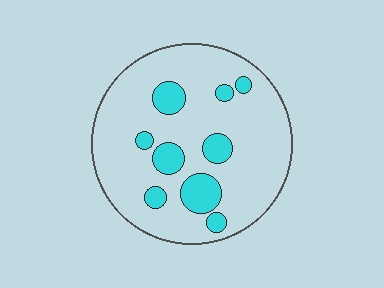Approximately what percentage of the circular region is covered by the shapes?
Approximately 15%.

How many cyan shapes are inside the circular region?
9.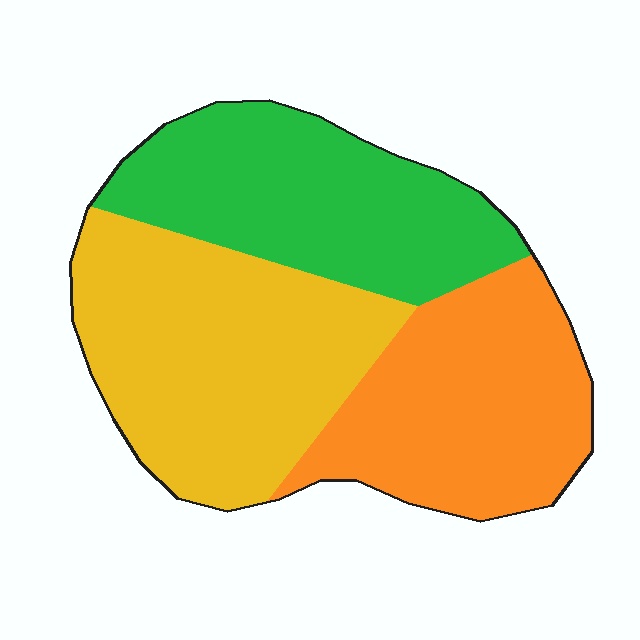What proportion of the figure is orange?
Orange takes up between a sixth and a third of the figure.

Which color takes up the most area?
Yellow, at roughly 40%.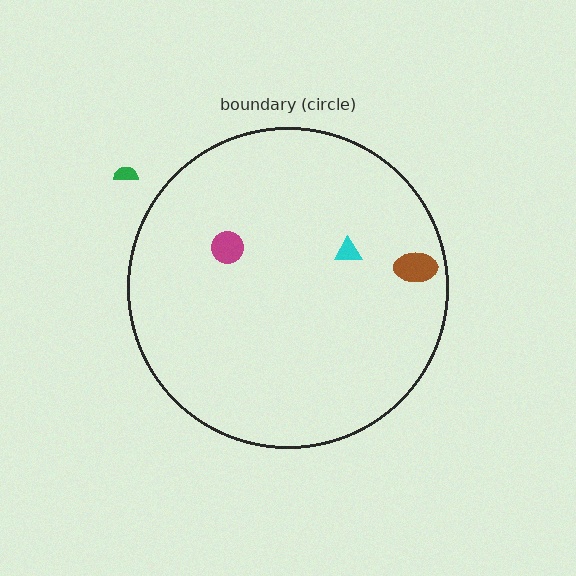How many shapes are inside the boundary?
3 inside, 1 outside.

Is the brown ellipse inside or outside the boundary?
Inside.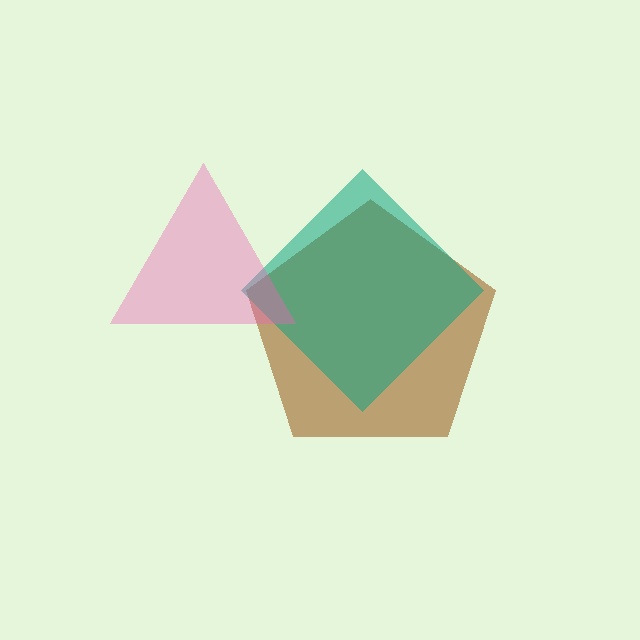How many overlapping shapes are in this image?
There are 3 overlapping shapes in the image.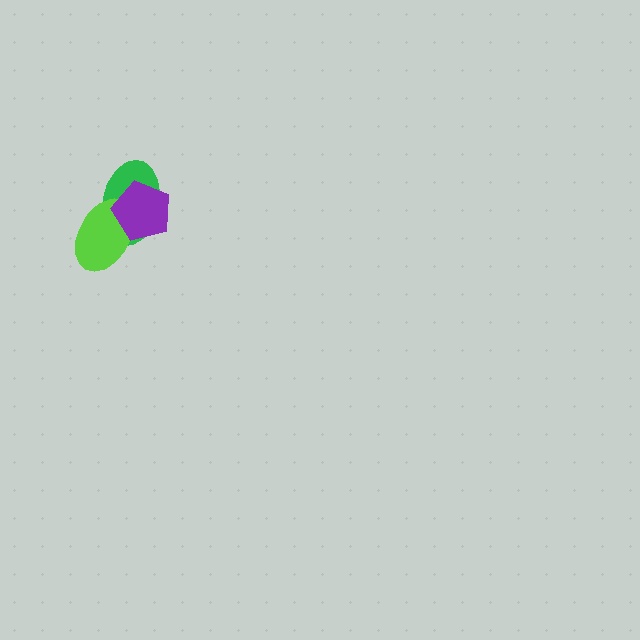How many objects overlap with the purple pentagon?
2 objects overlap with the purple pentagon.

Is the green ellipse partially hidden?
Yes, it is partially covered by another shape.